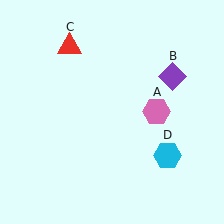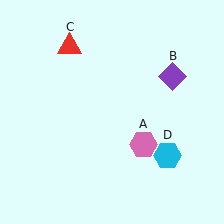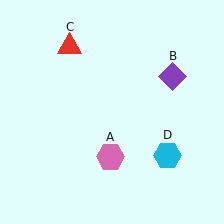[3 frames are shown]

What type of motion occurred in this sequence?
The pink hexagon (object A) rotated clockwise around the center of the scene.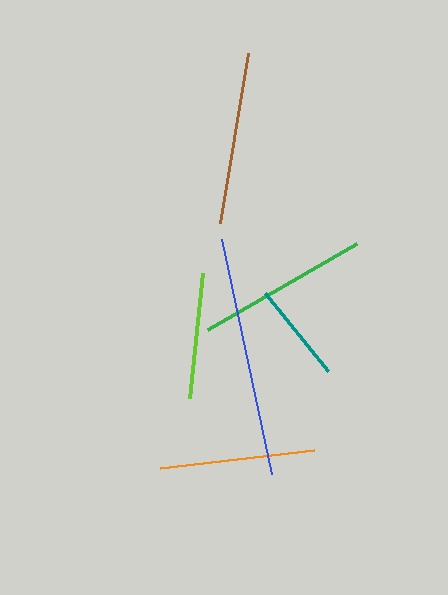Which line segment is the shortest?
The teal line is the shortest at approximately 101 pixels.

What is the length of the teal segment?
The teal segment is approximately 101 pixels long.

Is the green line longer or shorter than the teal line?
The green line is longer than the teal line.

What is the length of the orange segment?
The orange segment is approximately 156 pixels long.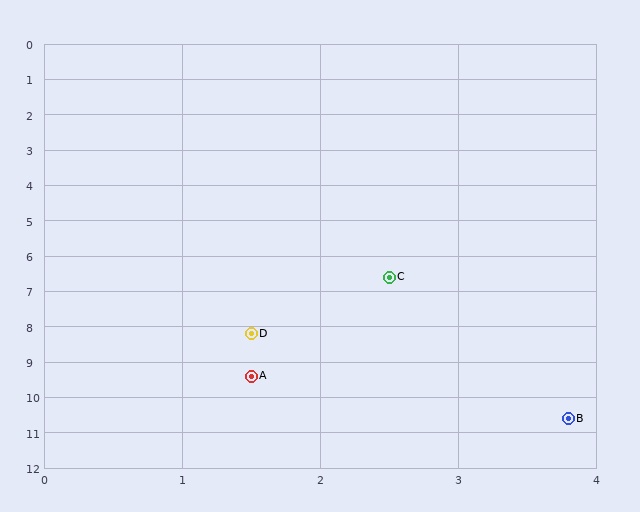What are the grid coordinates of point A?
Point A is at approximately (1.5, 9.4).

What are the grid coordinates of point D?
Point D is at approximately (1.5, 8.2).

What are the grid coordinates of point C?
Point C is at approximately (2.5, 6.6).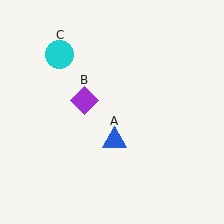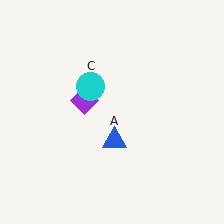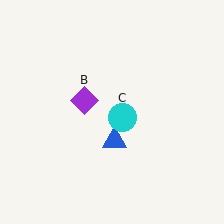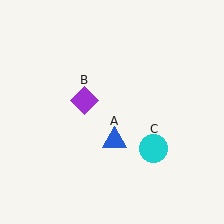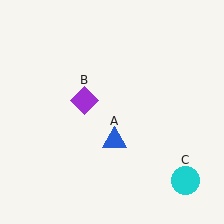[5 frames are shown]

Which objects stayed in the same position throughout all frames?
Blue triangle (object A) and purple diamond (object B) remained stationary.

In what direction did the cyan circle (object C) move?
The cyan circle (object C) moved down and to the right.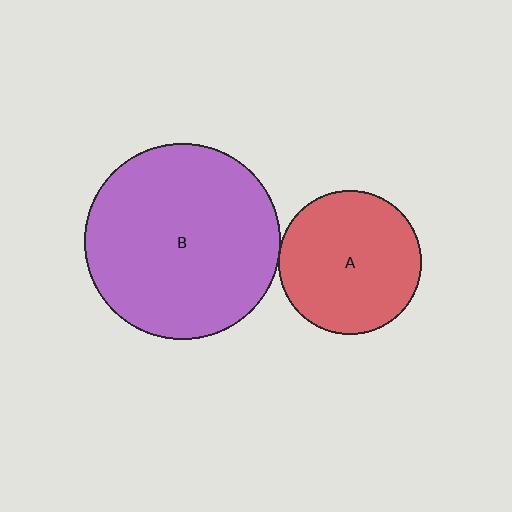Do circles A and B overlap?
Yes.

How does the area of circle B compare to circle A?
Approximately 1.9 times.